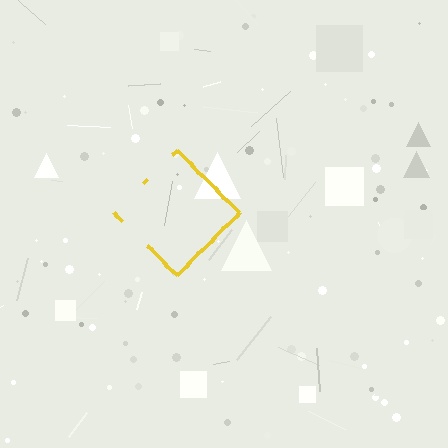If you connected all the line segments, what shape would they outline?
They would outline a diamond.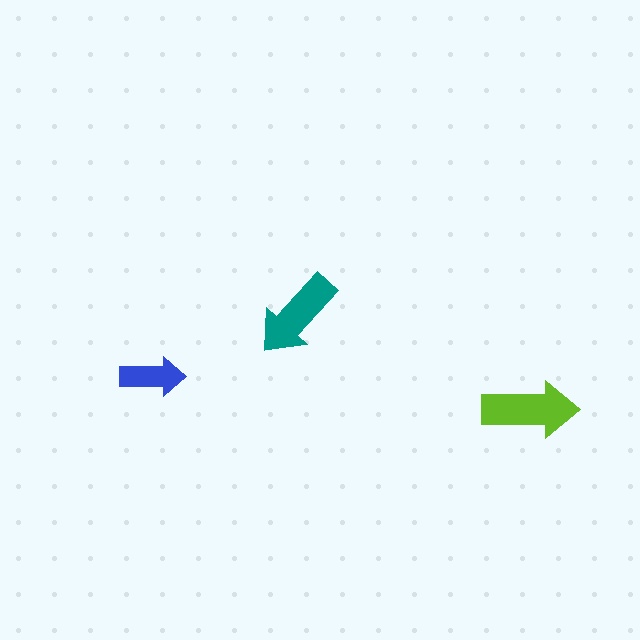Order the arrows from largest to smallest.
the lime one, the teal one, the blue one.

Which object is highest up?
The teal arrow is topmost.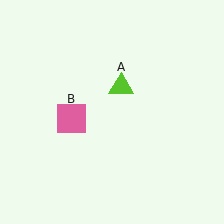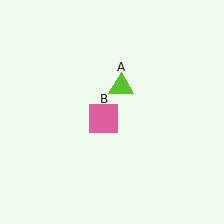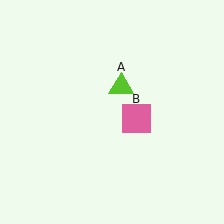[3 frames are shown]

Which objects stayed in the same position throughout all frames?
Lime triangle (object A) remained stationary.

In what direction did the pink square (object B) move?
The pink square (object B) moved right.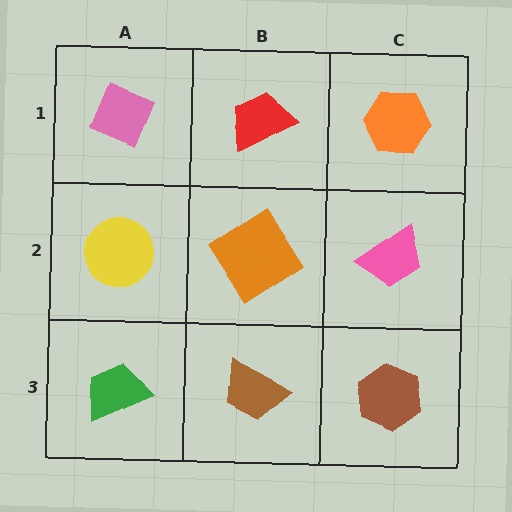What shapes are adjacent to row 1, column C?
A pink trapezoid (row 2, column C), a red trapezoid (row 1, column B).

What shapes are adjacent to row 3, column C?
A pink trapezoid (row 2, column C), a brown trapezoid (row 3, column B).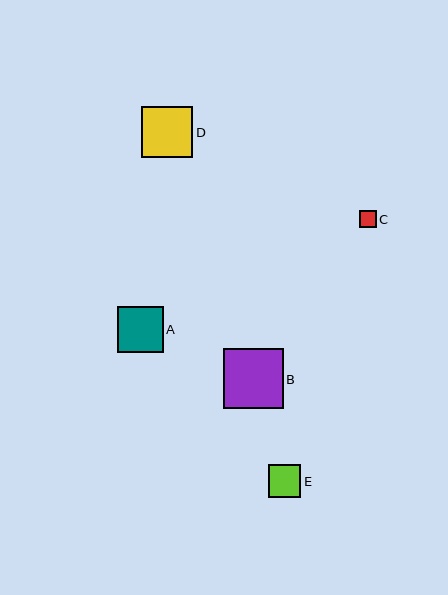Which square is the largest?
Square B is the largest with a size of approximately 60 pixels.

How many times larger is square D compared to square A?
Square D is approximately 1.1 times the size of square A.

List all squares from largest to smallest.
From largest to smallest: B, D, A, E, C.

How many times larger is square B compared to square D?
Square B is approximately 1.2 times the size of square D.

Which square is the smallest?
Square C is the smallest with a size of approximately 17 pixels.